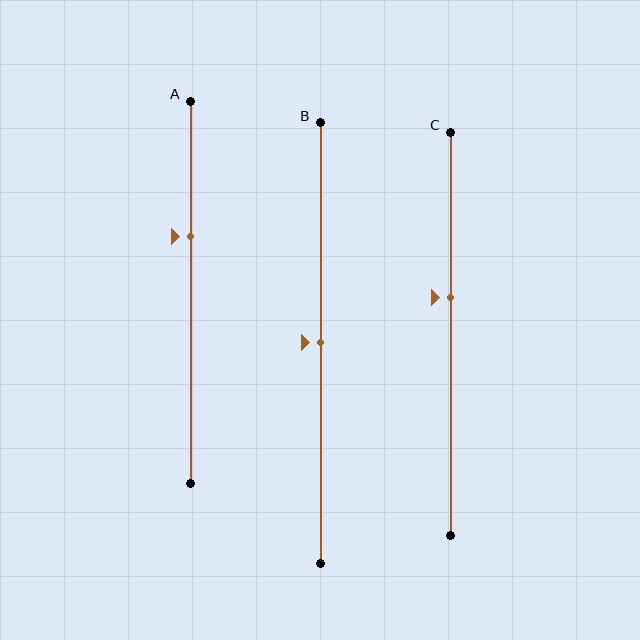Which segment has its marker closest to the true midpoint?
Segment B has its marker closest to the true midpoint.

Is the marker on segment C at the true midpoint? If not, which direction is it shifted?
No, the marker on segment C is shifted upward by about 9% of the segment length.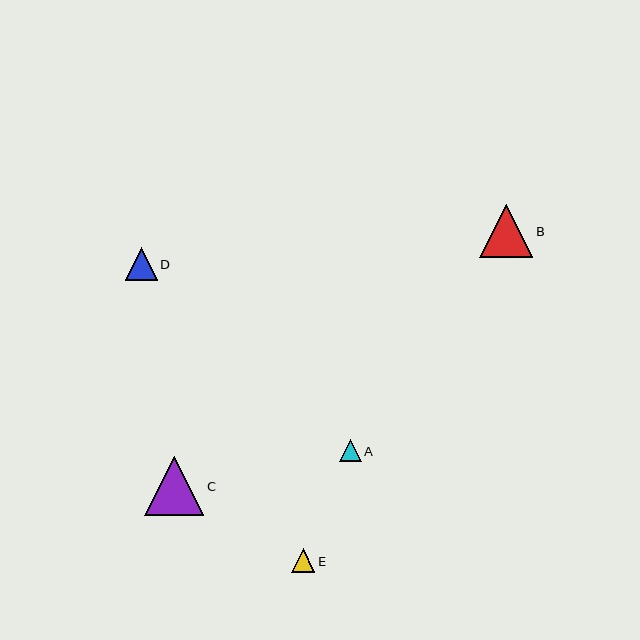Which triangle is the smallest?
Triangle A is the smallest with a size of approximately 22 pixels.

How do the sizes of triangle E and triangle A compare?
Triangle E and triangle A are approximately the same size.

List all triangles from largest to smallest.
From largest to smallest: C, B, D, E, A.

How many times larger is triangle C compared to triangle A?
Triangle C is approximately 2.7 times the size of triangle A.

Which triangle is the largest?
Triangle C is the largest with a size of approximately 59 pixels.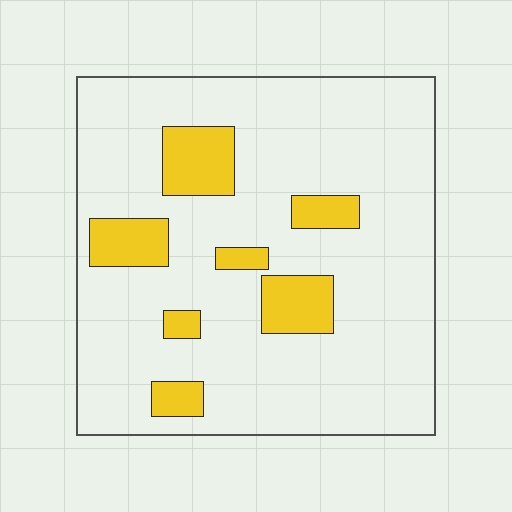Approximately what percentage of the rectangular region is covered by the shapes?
Approximately 15%.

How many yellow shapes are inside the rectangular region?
7.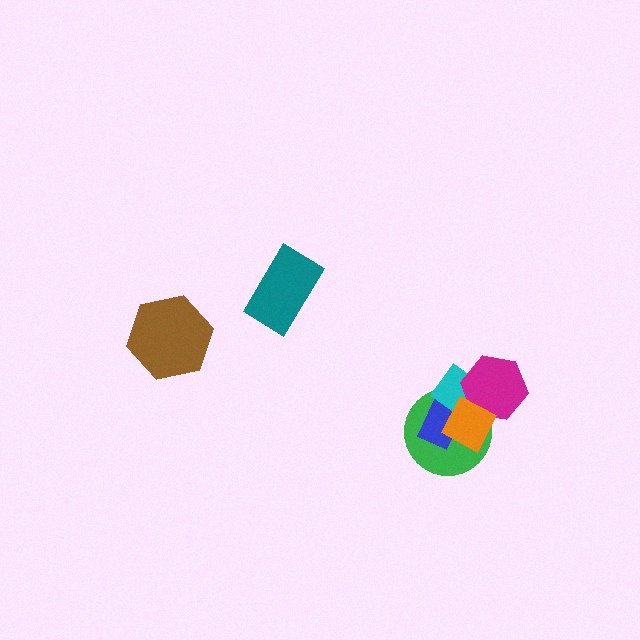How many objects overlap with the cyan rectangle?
4 objects overlap with the cyan rectangle.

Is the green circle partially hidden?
Yes, it is partially covered by another shape.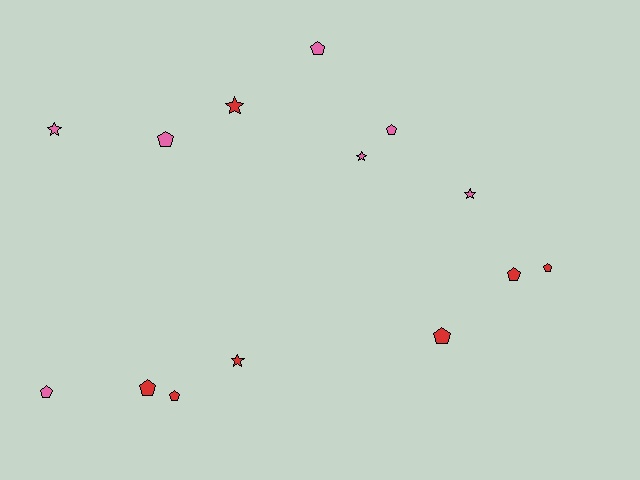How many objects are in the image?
There are 14 objects.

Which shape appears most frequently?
Pentagon, with 9 objects.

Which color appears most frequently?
Red, with 7 objects.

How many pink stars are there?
There are 3 pink stars.